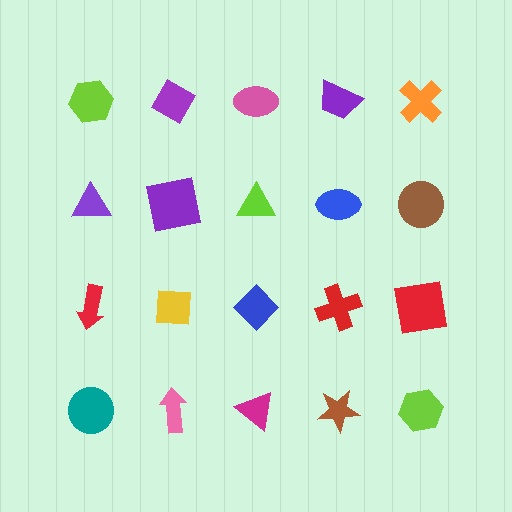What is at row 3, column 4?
A red cross.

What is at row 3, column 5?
A red square.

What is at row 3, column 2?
A yellow square.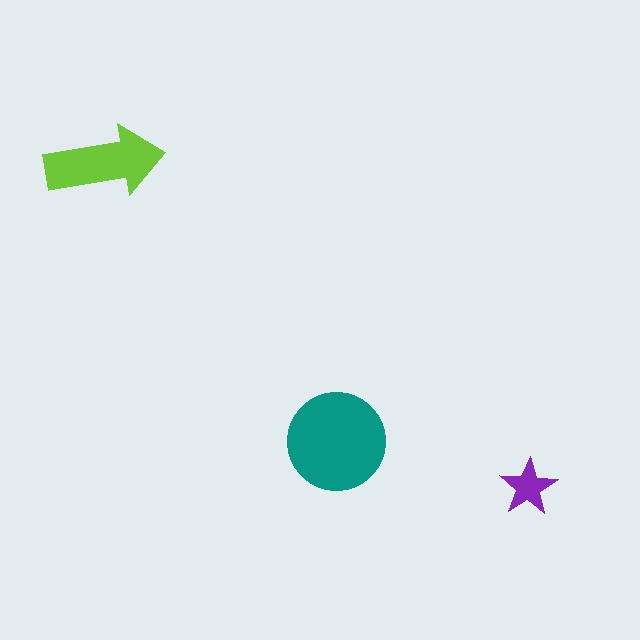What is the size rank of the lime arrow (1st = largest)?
2nd.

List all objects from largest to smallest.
The teal circle, the lime arrow, the purple star.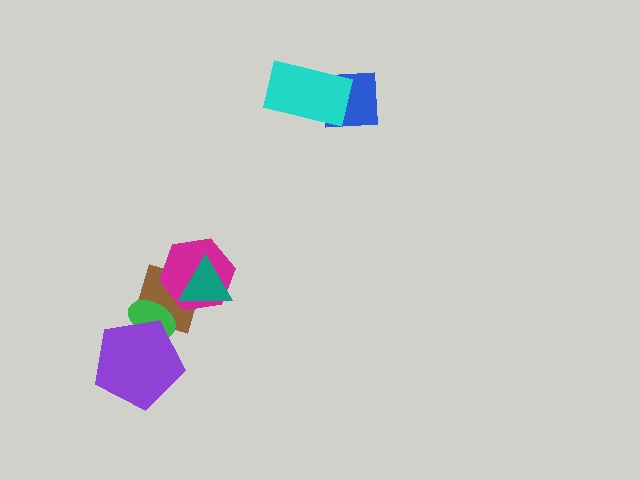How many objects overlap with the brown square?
3 objects overlap with the brown square.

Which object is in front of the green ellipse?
The purple pentagon is in front of the green ellipse.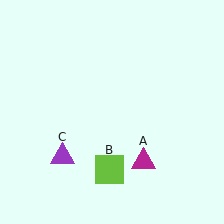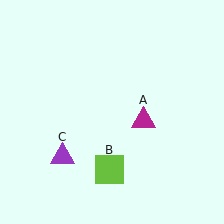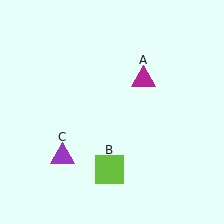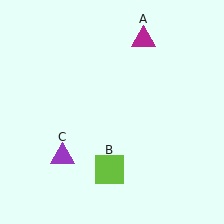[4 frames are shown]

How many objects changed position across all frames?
1 object changed position: magenta triangle (object A).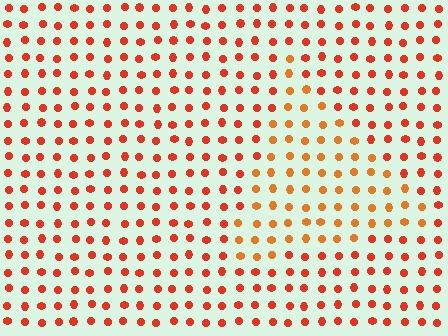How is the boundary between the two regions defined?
The boundary is defined purely by a slight shift in hue (about 22 degrees). Spacing, size, and orientation are identical on both sides.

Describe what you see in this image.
The image is filled with small red elements in a uniform arrangement. A triangle-shaped region is visible where the elements are tinted to a slightly different hue, forming a subtle color boundary.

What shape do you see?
I see a triangle.